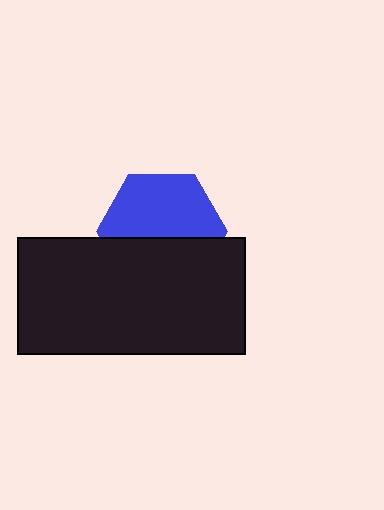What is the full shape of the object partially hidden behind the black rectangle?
The partially hidden object is a blue hexagon.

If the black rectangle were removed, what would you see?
You would see the complete blue hexagon.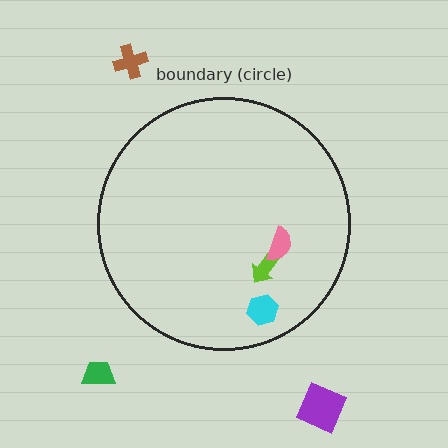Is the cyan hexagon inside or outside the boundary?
Inside.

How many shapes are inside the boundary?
3 inside, 3 outside.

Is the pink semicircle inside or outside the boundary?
Inside.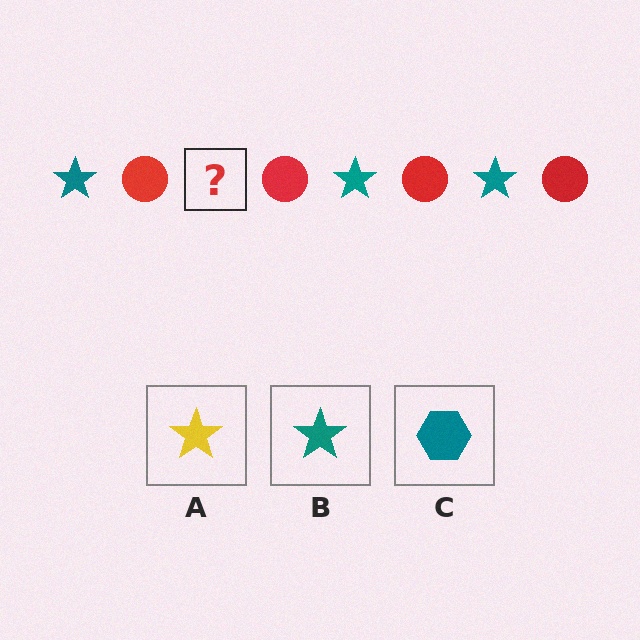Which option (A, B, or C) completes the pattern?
B.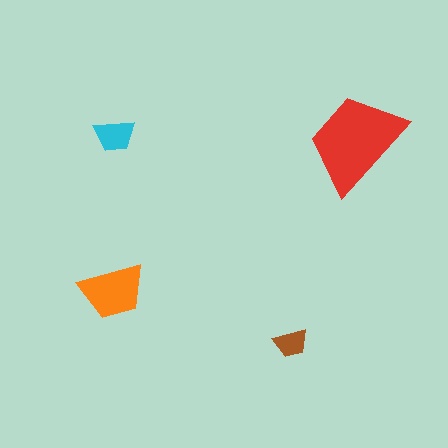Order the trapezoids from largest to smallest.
the red one, the orange one, the cyan one, the brown one.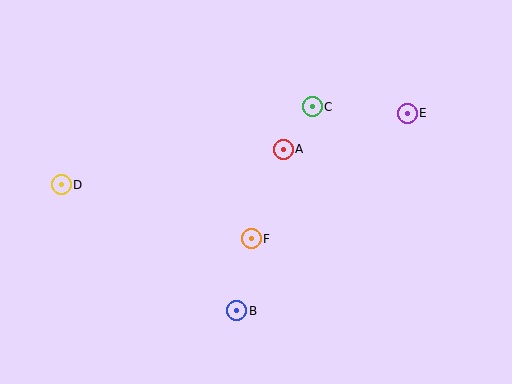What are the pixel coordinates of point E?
Point E is at (407, 113).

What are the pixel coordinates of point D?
Point D is at (61, 185).